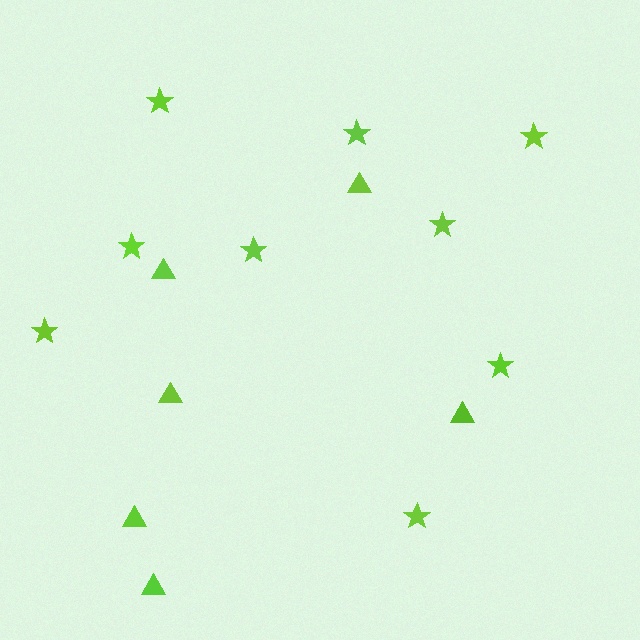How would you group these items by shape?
There are 2 groups: one group of triangles (6) and one group of stars (9).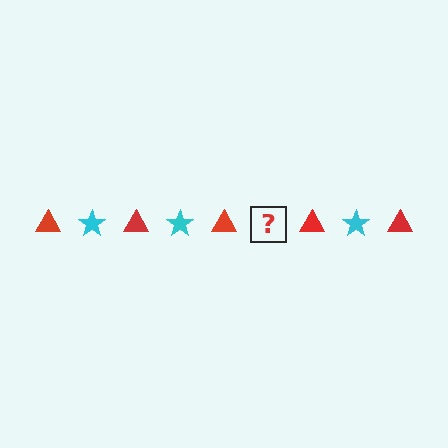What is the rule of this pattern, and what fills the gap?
The rule is that the pattern alternates between red triangle and cyan star. The gap should be filled with a cyan star.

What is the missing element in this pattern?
The missing element is a cyan star.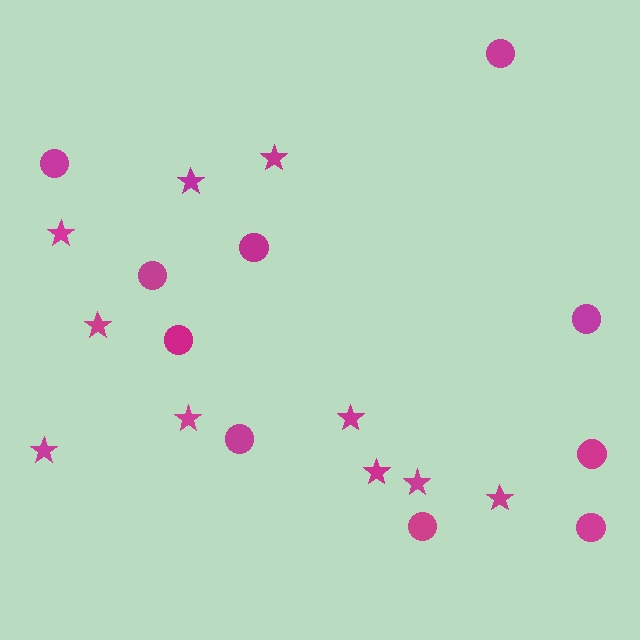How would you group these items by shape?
There are 2 groups: one group of stars (10) and one group of circles (10).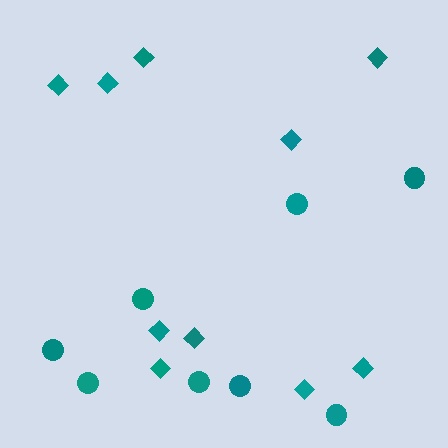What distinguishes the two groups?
There are 2 groups: one group of diamonds (10) and one group of circles (8).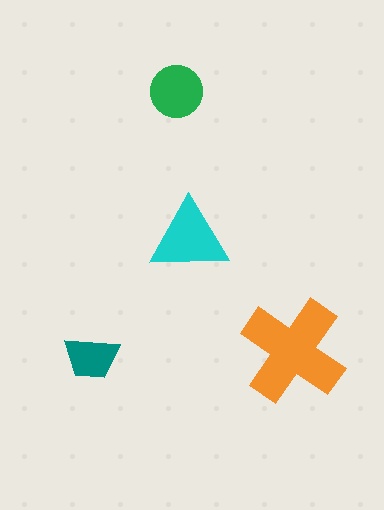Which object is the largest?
The orange cross.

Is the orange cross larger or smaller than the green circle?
Larger.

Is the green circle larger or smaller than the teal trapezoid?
Larger.